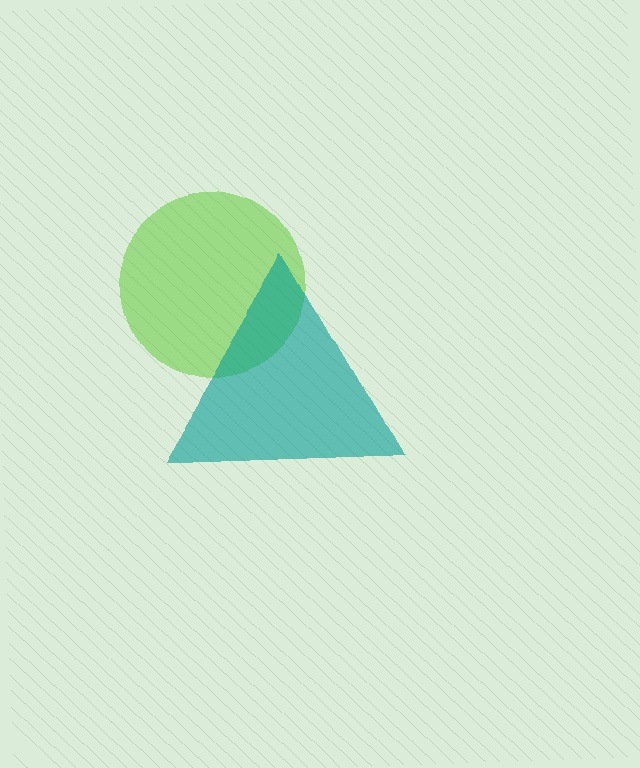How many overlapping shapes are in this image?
There are 2 overlapping shapes in the image.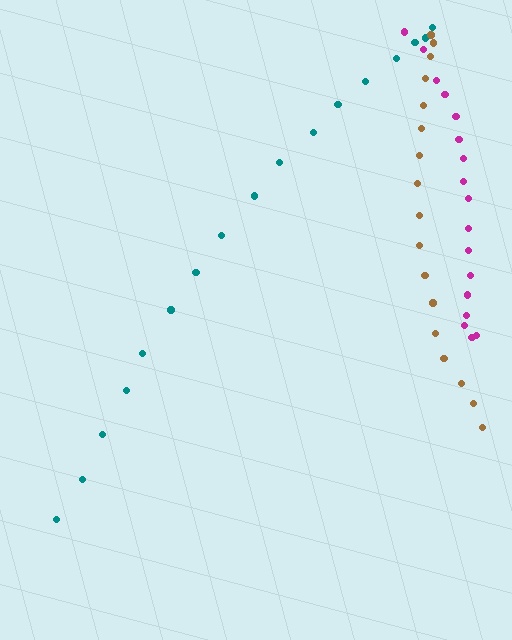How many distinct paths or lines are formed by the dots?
There are 3 distinct paths.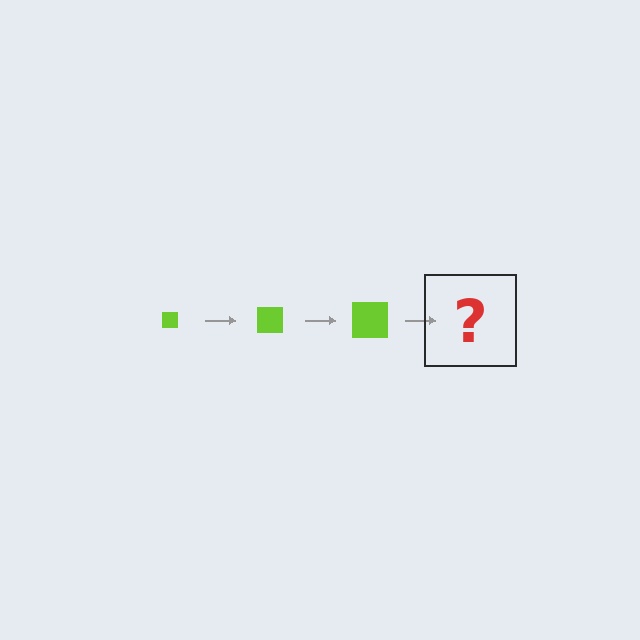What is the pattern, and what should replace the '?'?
The pattern is that the square gets progressively larger each step. The '?' should be a lime square, larger than the previous one.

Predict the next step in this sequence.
The next step is a lime square, larger than the previous one.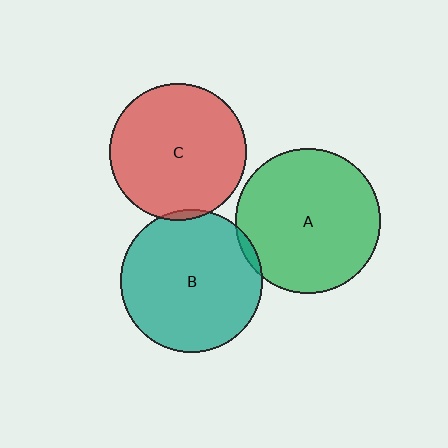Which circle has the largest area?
Circle A (green).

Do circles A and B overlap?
Yes.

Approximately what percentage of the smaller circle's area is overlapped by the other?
Approximately 5%.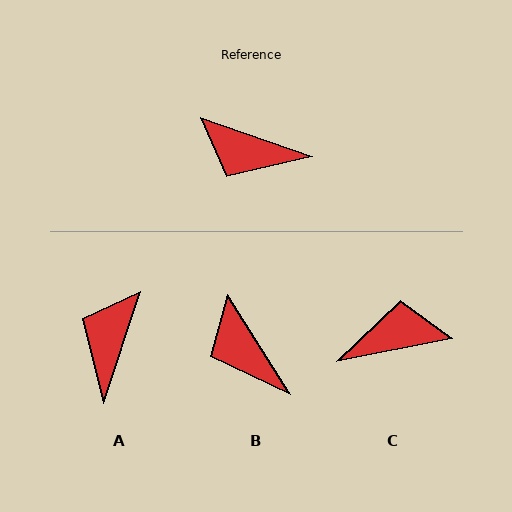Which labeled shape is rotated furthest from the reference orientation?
C, about 150 degrees away.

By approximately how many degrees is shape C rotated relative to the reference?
Approximately 150 degrees clockwise.